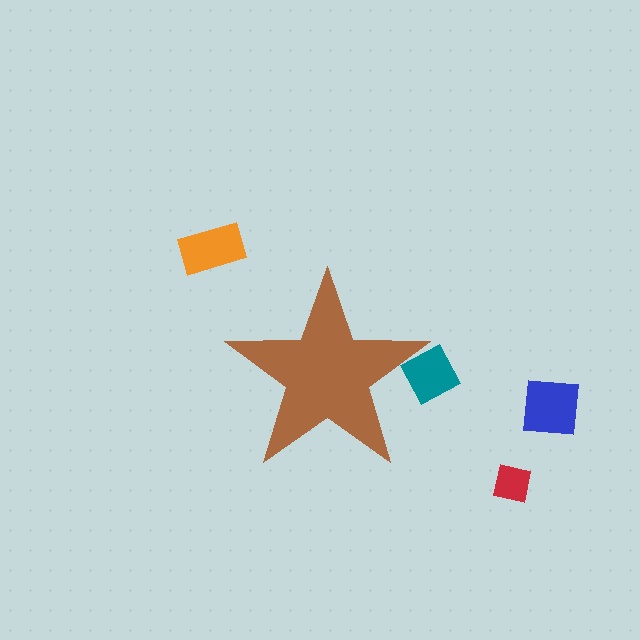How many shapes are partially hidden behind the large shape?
1 shape is partially hidden.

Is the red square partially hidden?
No, the red square is fully visible.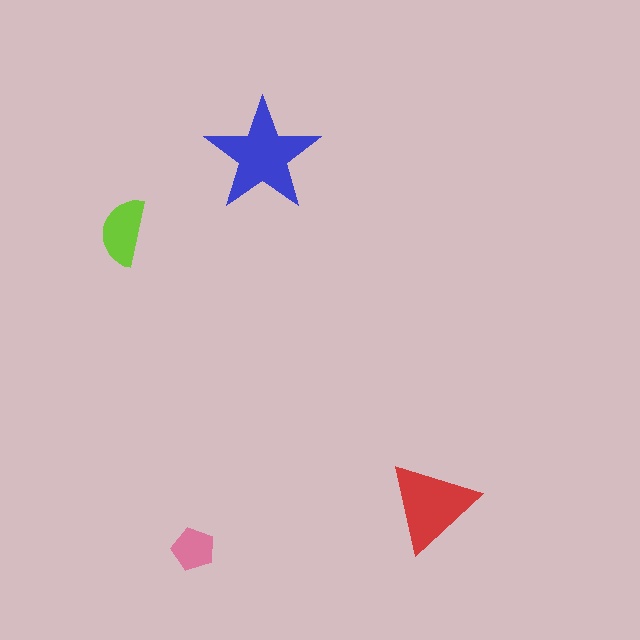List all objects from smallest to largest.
The pink pentagon, the lime semicircle, the red triangle, the blue star.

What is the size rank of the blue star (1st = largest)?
1st.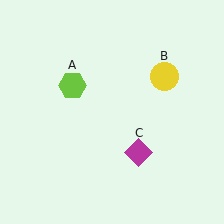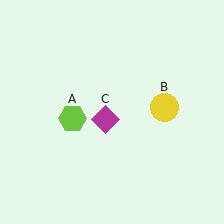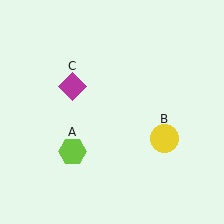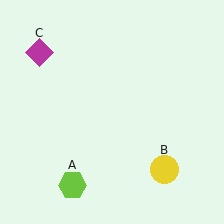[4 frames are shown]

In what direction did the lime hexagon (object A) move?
The lime hexagon (object A) moved down.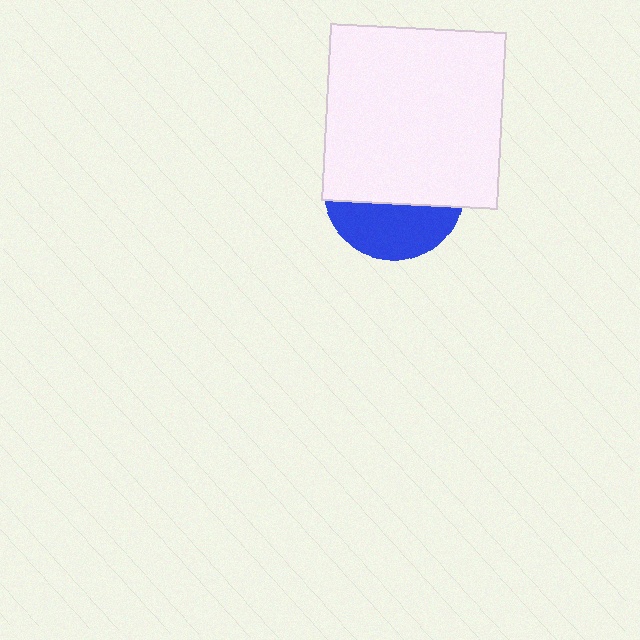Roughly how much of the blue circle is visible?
A small part of it is visible (roughly 37%).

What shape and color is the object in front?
The object in front is a white square.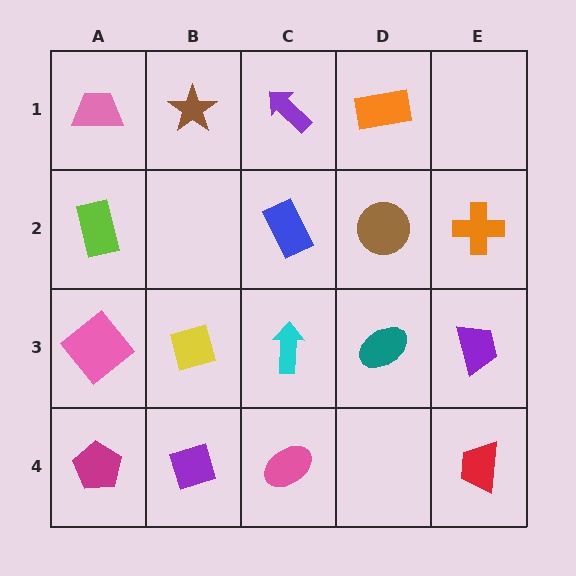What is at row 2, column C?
A blue rectangle.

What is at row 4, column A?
A magenta pentagon.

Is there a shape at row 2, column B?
No, that cell is empty.